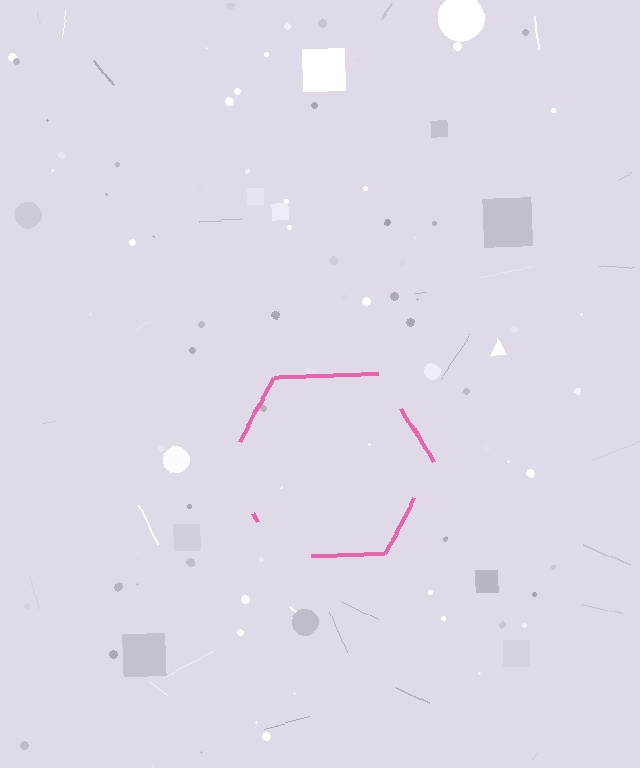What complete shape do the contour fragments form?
The contour fragments form a hexagon.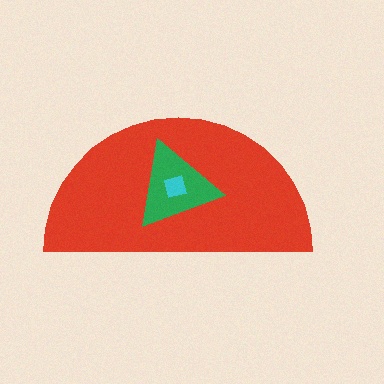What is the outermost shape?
The red semicircle.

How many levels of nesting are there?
3.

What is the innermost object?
The cyan square.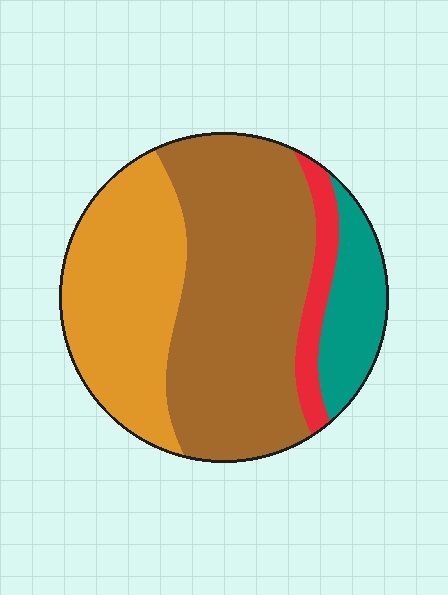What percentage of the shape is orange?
Orange takes up about one third (1/3) of the shape.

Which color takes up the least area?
Red, at roughly 5%.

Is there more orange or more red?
Orange.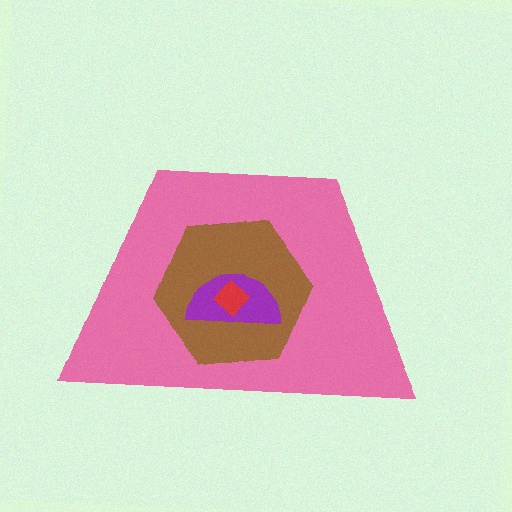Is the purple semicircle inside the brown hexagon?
Yes.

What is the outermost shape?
The pink trapezoid.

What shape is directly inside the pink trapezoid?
The brown hexagon.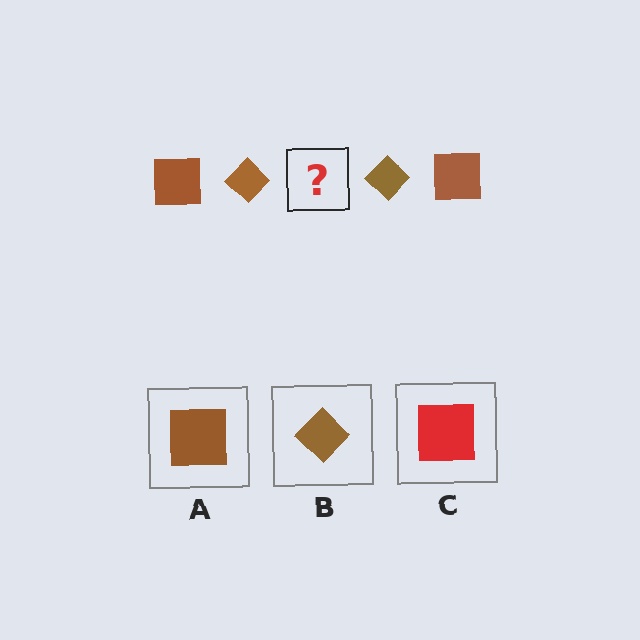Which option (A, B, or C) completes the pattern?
A.